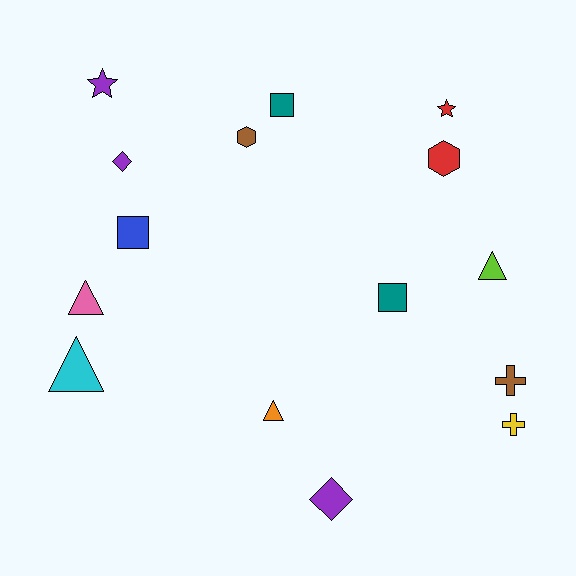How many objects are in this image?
There are 15 objects.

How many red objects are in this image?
There are 2 red objects.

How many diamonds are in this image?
There are 2 diamonds.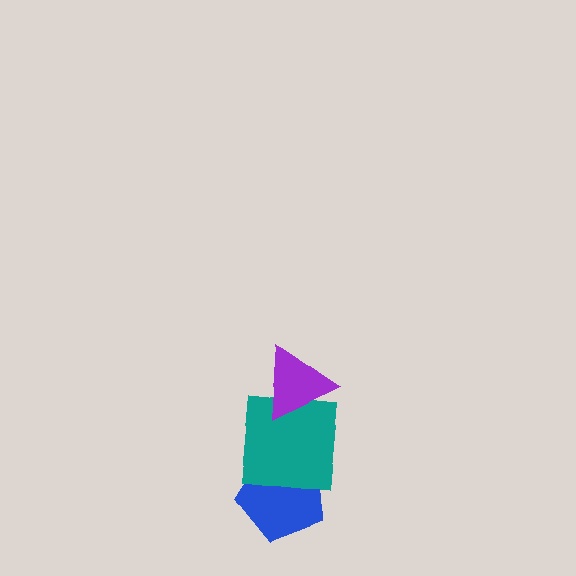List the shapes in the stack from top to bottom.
From top to bottom: the purple triangle, the teal square, the blue pentagon.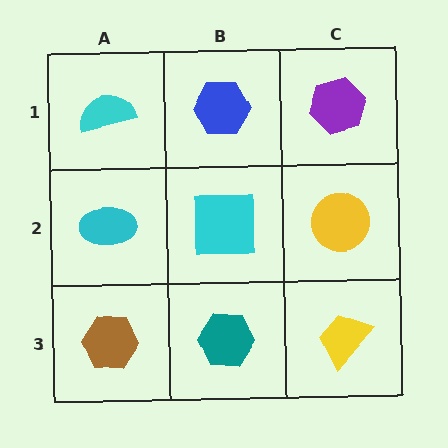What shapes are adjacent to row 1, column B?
A cyan square (row 2, column B), a cyan semicircle (row 1, column A), a purple hexagon (row 1, column C).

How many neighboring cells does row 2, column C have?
3.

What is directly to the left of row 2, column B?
A cyan ellipse.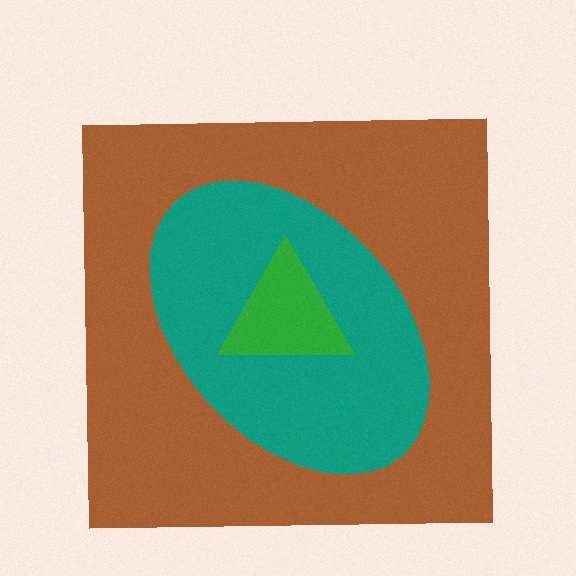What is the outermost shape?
The brown square.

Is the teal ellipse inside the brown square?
Yes.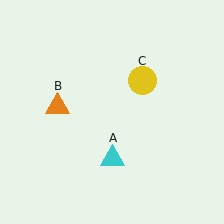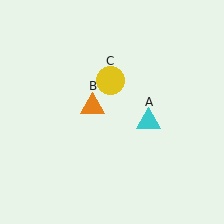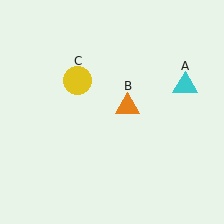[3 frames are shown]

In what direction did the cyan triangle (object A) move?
The cyan triangle (object A) moved up and to the right.